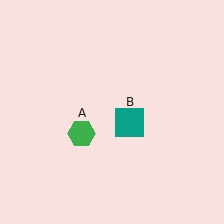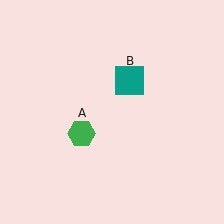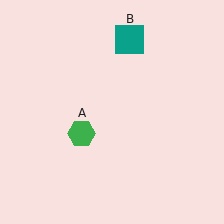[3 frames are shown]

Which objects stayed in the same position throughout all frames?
Green hexagon (object A) remained stationary.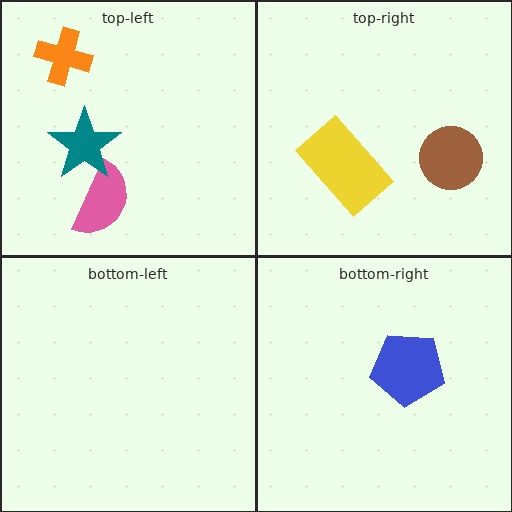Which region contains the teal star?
The top-left region.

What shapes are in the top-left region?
The orange cross, the pink semicircle, the teal star.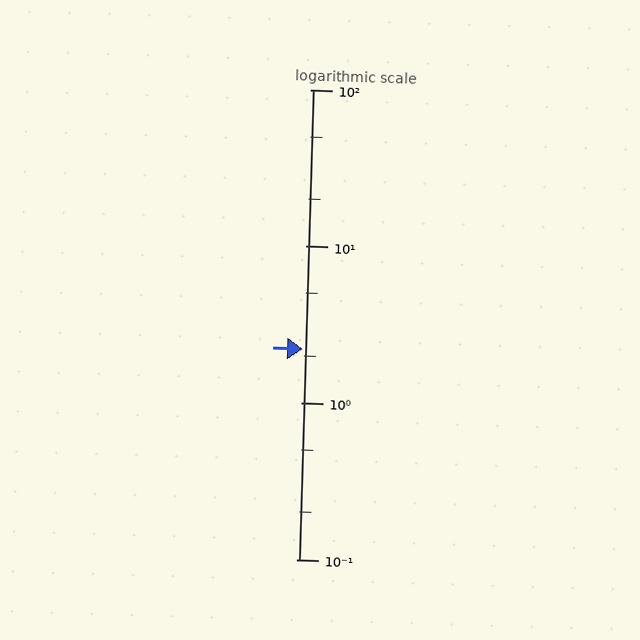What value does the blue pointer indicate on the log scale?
The pointer indicates approximately 2.2.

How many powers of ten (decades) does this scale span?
The scale spans 3 decades, from 0.1 to 100.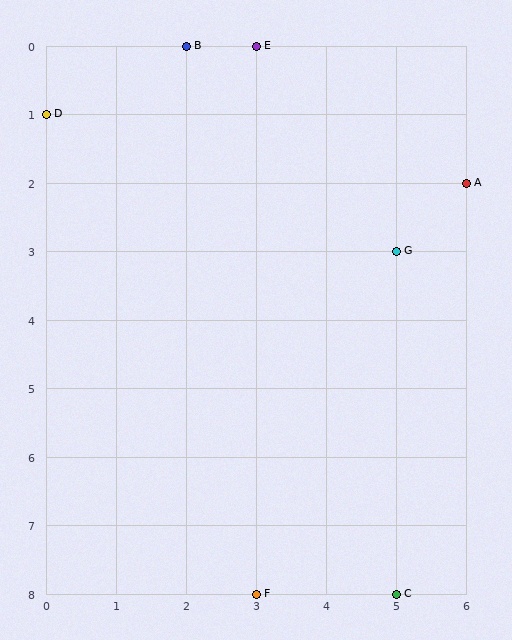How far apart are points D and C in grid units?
Points D and C are 5 columns and 7 rows apart (about 8.6 grid units diagonally).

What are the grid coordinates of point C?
Point C is at grid coordinates (5, 8).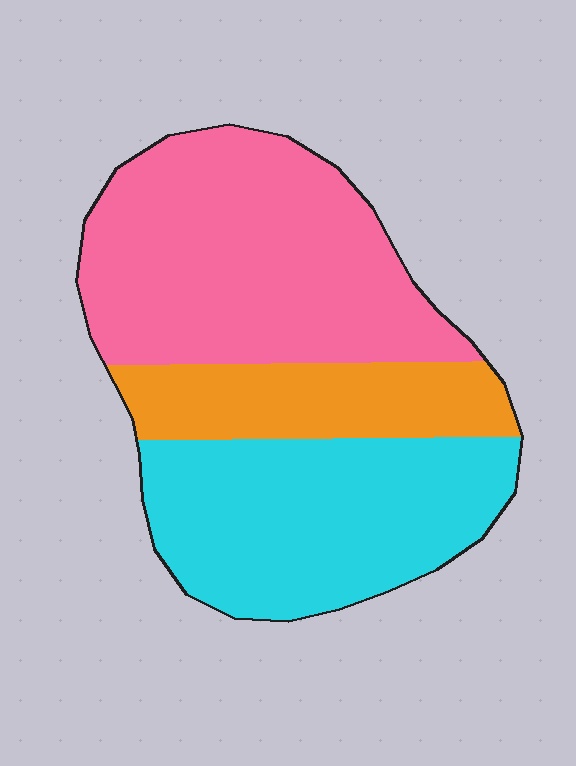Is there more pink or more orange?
Pink.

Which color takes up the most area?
Pink, at roughly 45%.